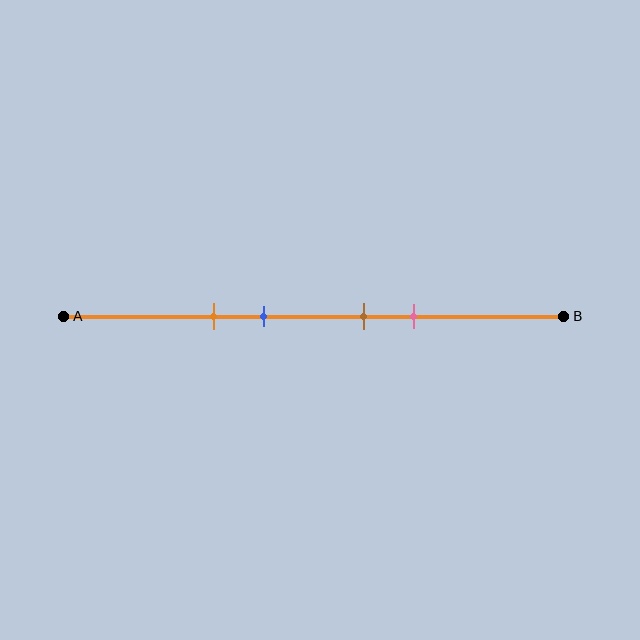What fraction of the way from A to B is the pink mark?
The pink mark is approximately 70% (0.7) of the way from A to B.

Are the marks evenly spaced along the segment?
No, the marks are not evenly spaced.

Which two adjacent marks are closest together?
The brown and pink marks are the closest adjacent pair.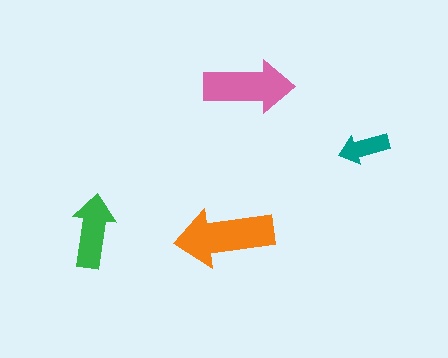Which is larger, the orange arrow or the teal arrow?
The orange one.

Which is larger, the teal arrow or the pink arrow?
The pink one.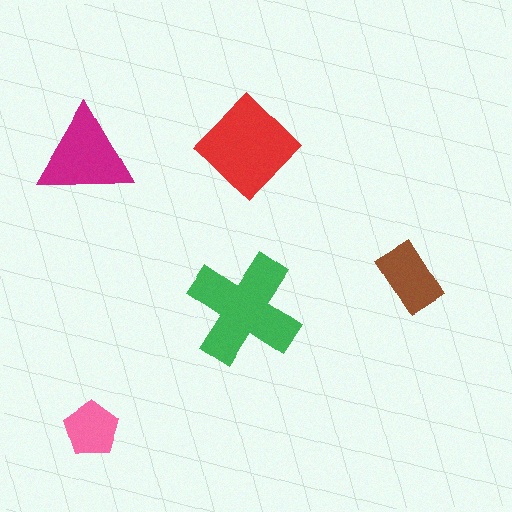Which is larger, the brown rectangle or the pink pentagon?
The brown rectangle.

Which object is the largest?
The green cross.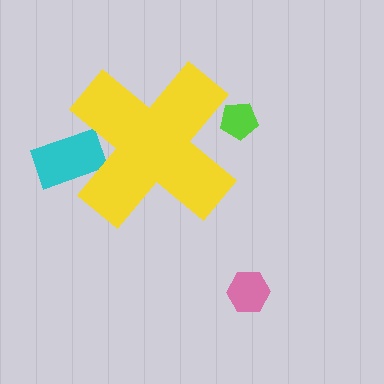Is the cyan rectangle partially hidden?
Yes, the cyan rectangle is partially hidden behind the yellow cross.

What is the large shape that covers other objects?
A yellow cross.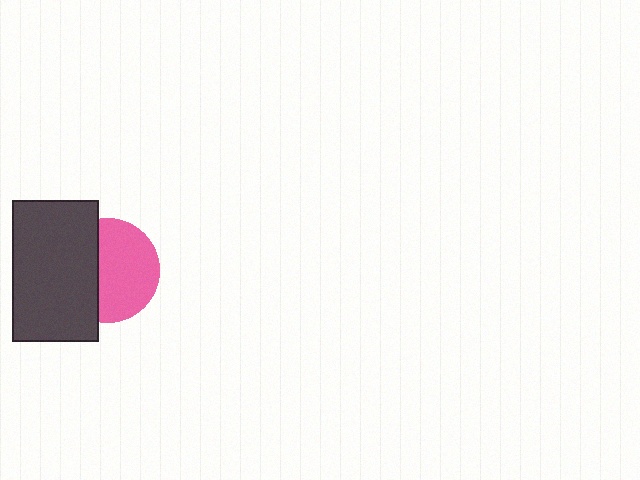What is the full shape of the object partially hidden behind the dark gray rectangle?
The partially hidden object is a pink circle.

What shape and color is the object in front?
The object in front is a dark gray rectangle.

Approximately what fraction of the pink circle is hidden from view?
Roughly 40% of the pink circle is hidden behind the dark gray rectangle.